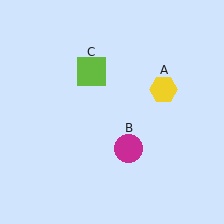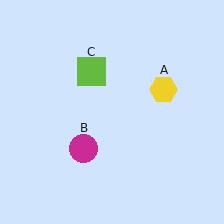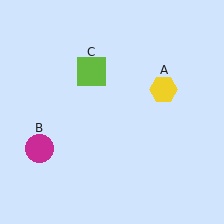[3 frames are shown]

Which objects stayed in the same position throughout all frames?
Yellow hexagon (object A) and lime square (object C) remained stationary.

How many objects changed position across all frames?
1 object changed position: magenta circle (object B).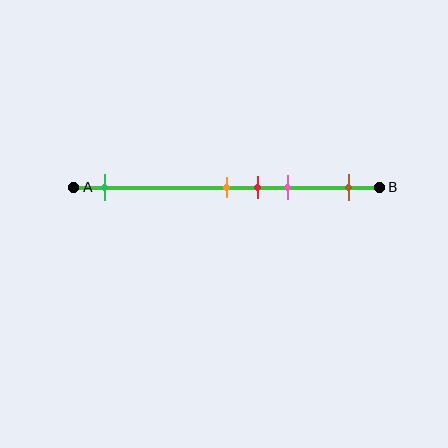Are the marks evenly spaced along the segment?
No, the marks are not evenly spaced.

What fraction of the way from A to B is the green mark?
The green mark is approximately 10% (0.1) of the way from A to B.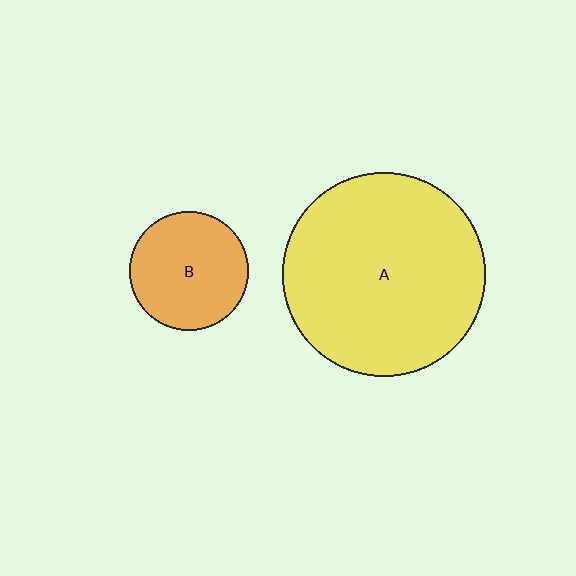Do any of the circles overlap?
No, none of the circles overlap.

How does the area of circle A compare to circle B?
Approximately 3.0 times.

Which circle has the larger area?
Circle A (yellow).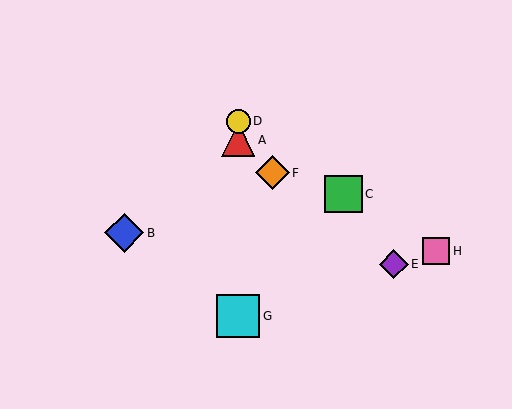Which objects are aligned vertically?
Objects A, D, G are aligned vertically.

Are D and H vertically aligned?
No, D is at x≈238 and H is at x≈436.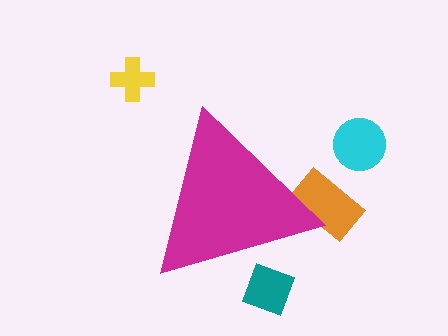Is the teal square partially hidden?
Yes, the teal square is partially hidden behind the magenta triangle.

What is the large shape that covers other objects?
A magenta triangle.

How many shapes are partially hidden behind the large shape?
2 shapes are partially hidden.